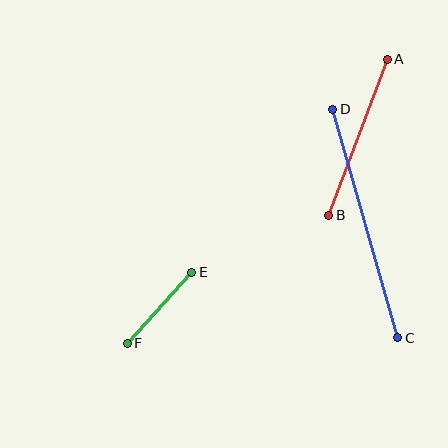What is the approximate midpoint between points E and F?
The midpoint is at approximately (159, 308) pixels.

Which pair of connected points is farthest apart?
Points C and D are farthest apart.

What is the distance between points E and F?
The distance is approximately 96 pixels.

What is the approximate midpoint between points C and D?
The midpoint is at approximately (365, 223) pixels.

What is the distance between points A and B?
The distance is approximately 167 pixels.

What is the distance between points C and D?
The distance is approximately 237 pixels.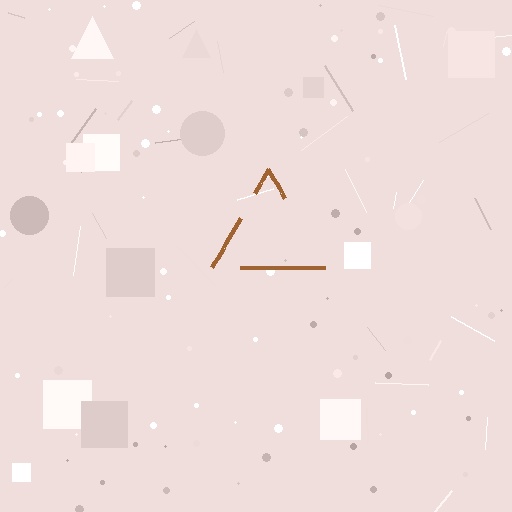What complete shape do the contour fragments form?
The contour fragments form a triangle.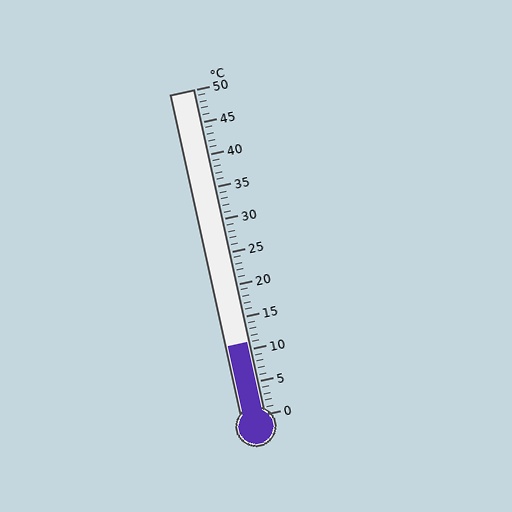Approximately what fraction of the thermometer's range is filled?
The thermometer is filled to approximately 20% of its range.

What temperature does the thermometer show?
The thermometer shows approximately 11°C.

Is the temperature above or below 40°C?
The temperature is below 40°C.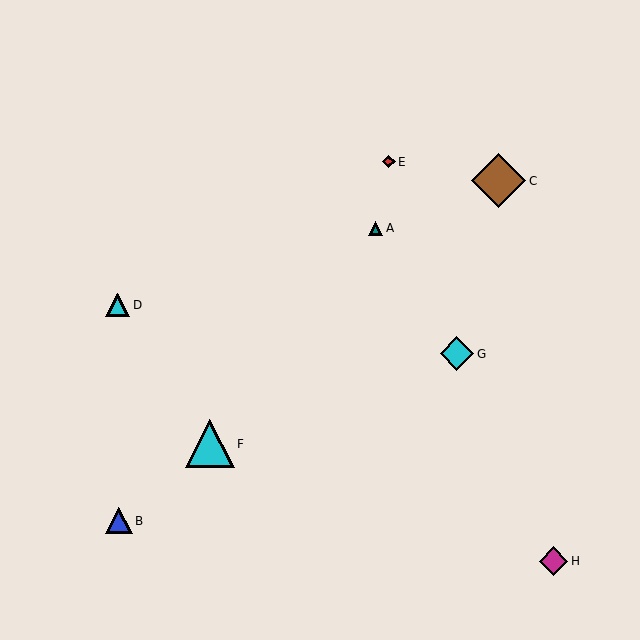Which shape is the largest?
The brown diamond (labeled C) is the largest.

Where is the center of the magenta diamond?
The center of the magenta diamond is at (554, 561).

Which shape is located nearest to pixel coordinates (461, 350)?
The cyan diamond (labeled G) at (457, 354) is nearest to that location.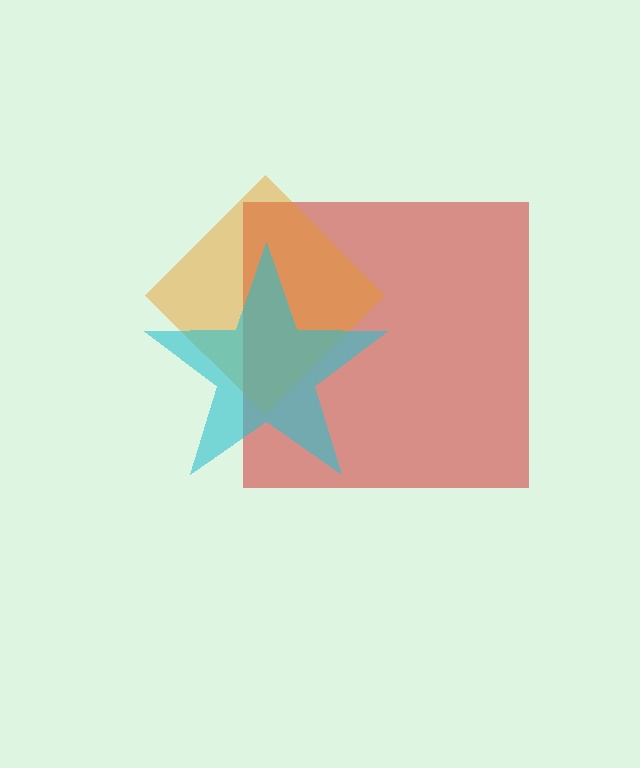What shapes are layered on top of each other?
The layered shapes are: a red square, an orange diamond, a cyan star.